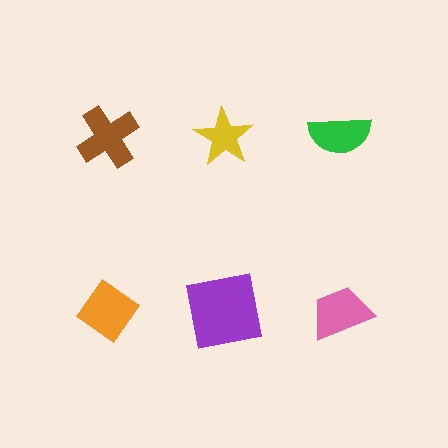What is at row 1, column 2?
A yellow star.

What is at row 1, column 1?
A brown cross.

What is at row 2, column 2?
A purple square.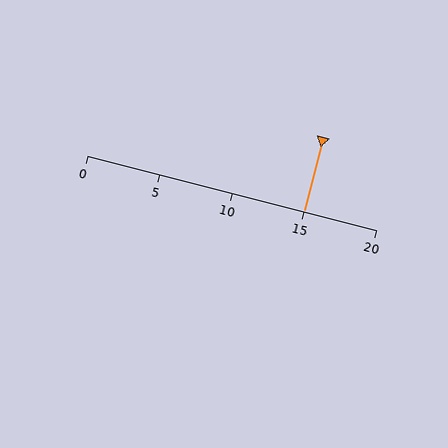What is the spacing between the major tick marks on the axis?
The major ticks are spaced 5 apart.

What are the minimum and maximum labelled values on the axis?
The axis runs from 0 to 20.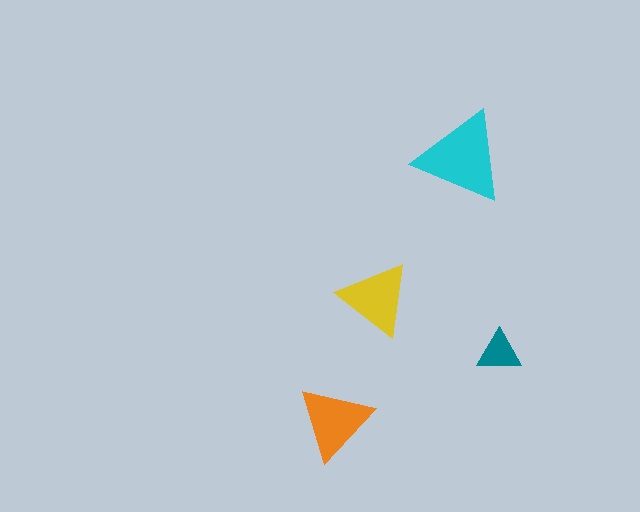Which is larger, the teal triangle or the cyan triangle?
The cyan one.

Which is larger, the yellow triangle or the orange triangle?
The orange one.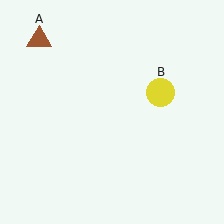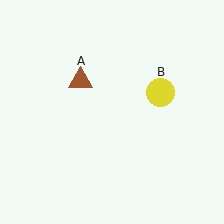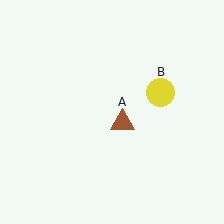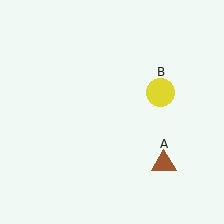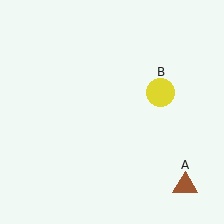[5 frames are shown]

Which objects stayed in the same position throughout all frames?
Yellow circle (object B) remained stationary.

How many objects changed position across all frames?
1 object changed position: brown triangle (object A).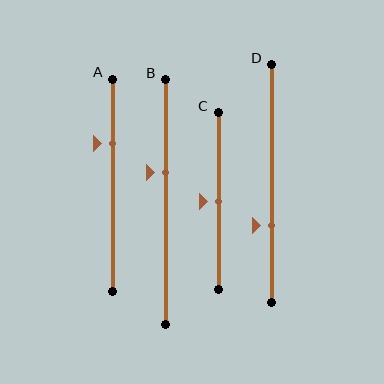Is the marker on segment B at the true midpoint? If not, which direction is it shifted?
No, the marker on segment B is shifted upward by about 12% of the segment length.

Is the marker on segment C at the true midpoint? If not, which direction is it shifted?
Yes, the marker on segment C is at the true midpoint.